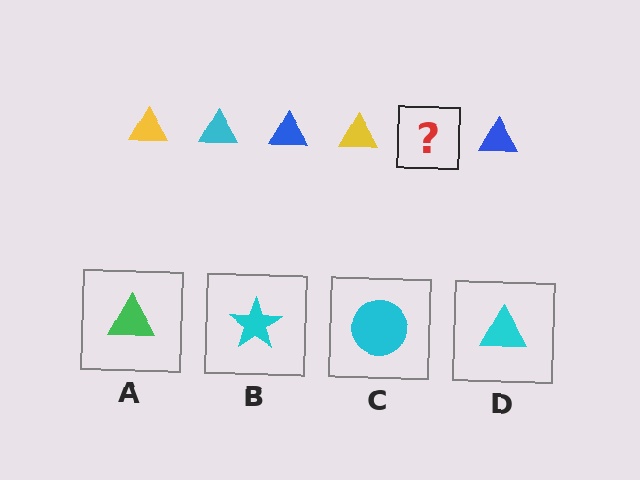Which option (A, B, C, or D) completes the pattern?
D.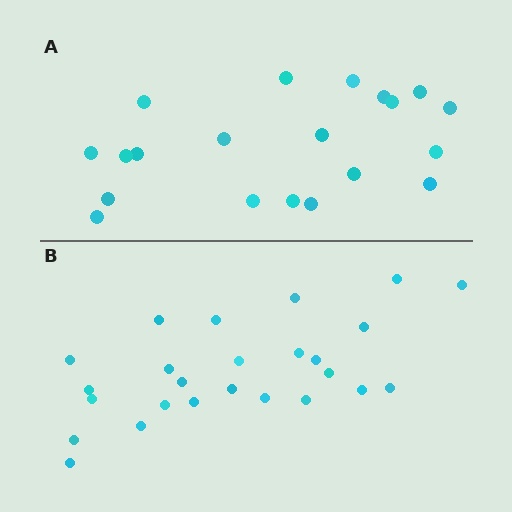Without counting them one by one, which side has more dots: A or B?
Region B (the bottom region) has more dots.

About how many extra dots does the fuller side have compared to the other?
Region B has about 5 more dots than region A.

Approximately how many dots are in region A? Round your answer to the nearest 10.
About 20 dots.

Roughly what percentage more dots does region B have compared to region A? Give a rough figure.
About 25% more.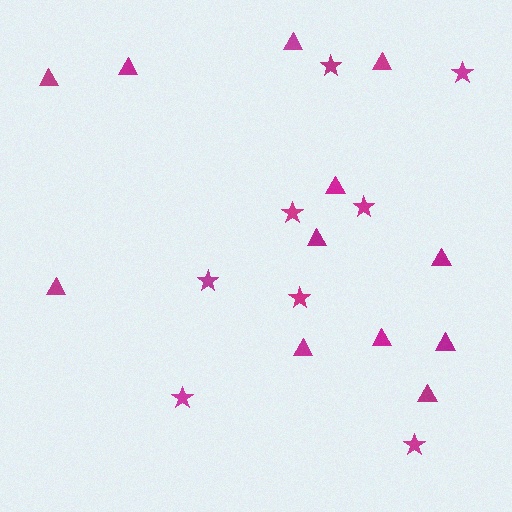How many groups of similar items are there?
There are 2 groups: one group of stars (8) and one group of triangles (12).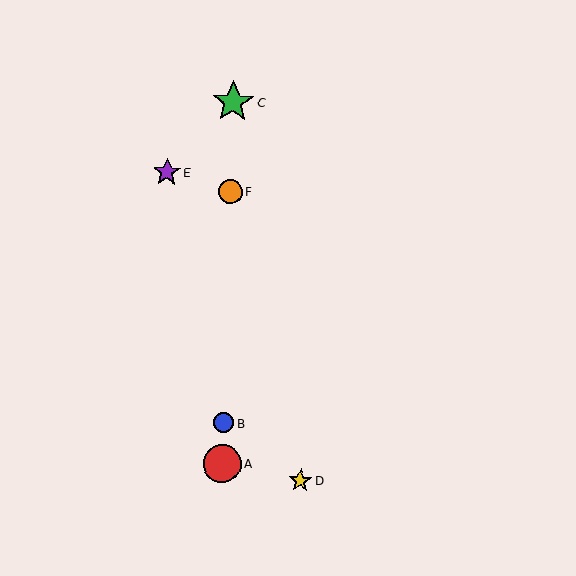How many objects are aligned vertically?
4 objects (A, B, C, F) are aligned vertically.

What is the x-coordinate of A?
Object A is at x≈222.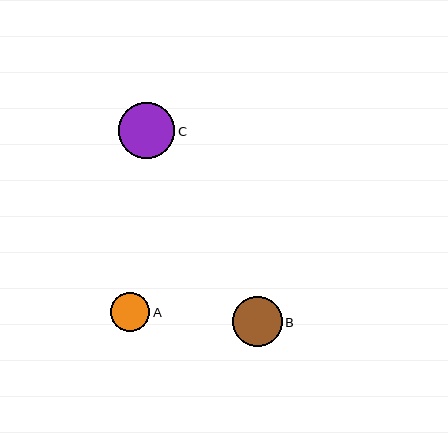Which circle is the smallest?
Circle A is the smallest with a size of approximately 39 pixels.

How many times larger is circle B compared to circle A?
Circle B is approximately 1.3 times the size of circle A.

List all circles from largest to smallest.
From largest to smallest: C, B, A.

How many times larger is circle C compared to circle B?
Circle C is approximately 1.1 times the size of circle B.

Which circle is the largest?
Circle C is the largest with a size of approximately 56 pixels.